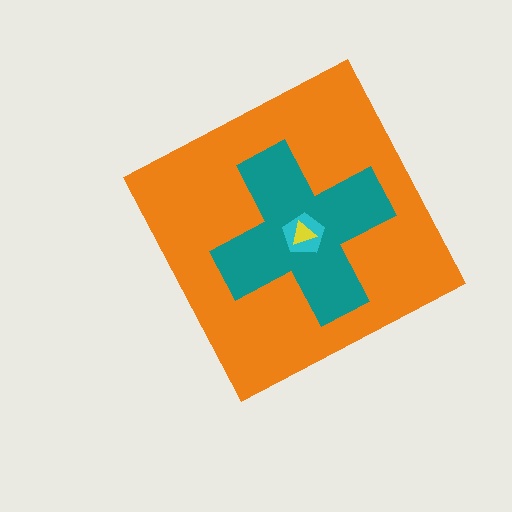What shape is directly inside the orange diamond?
The teal cross.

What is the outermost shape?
The orange diamond.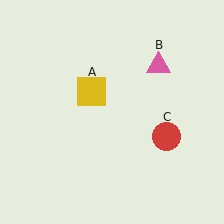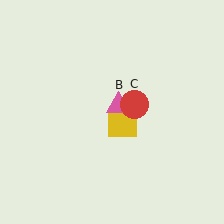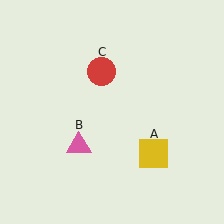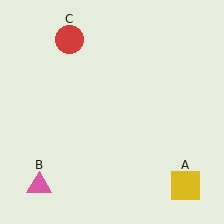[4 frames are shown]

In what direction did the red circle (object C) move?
The red circle (object C) moved up and to the left.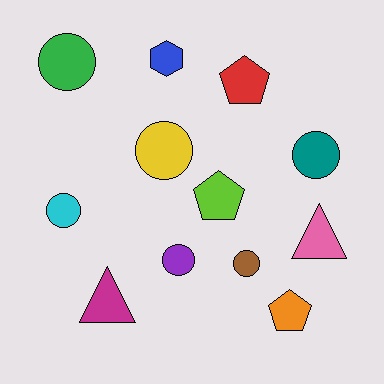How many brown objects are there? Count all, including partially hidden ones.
There is 1 brown object.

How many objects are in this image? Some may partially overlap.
There are 12 objects.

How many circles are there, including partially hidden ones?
There are 6 circles.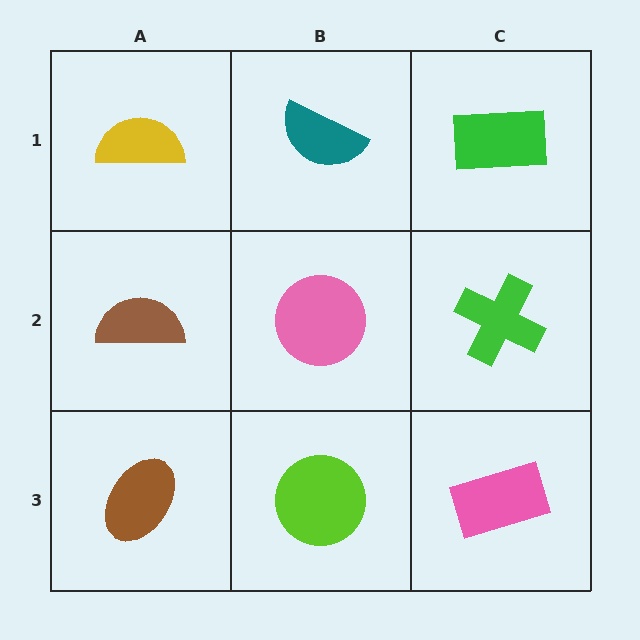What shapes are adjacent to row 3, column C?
A green cross (row 2, column C), a lime circle (row 3, column B).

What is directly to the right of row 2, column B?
A green cross.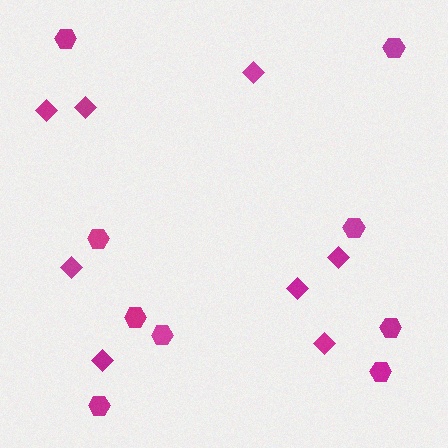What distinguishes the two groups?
There are 2 groups: one group of diamonds (8) and one group of hexagons (9).